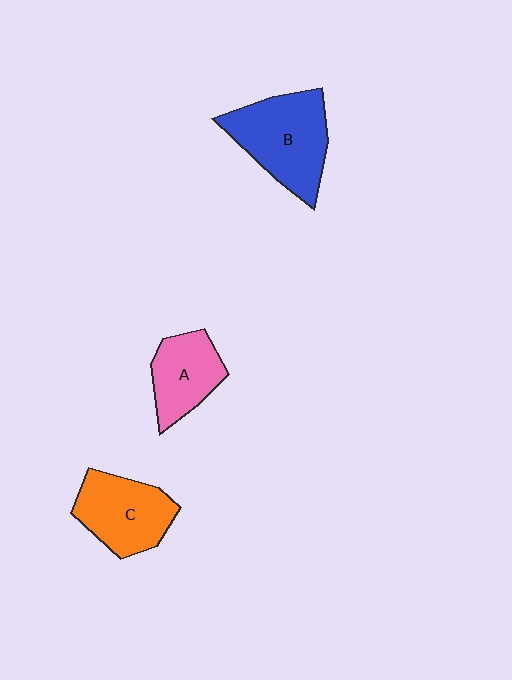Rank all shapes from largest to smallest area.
From largest to smallest: B (blue), C (orange), A (pink).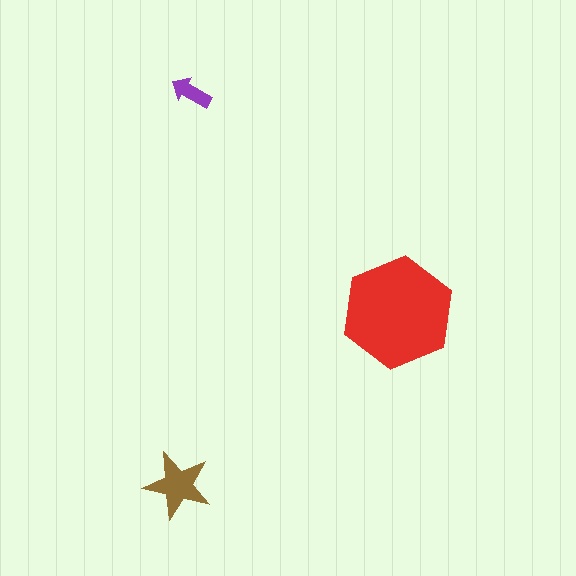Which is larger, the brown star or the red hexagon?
The red hexagon.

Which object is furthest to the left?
The brown star is leftmost.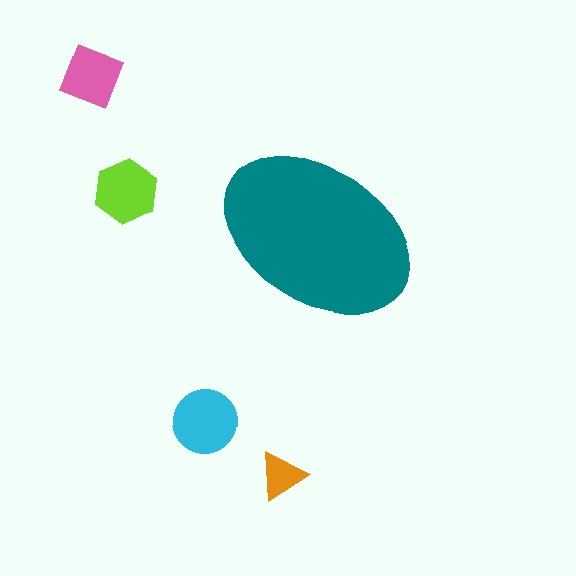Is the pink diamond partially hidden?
No, the pink diamond is fully visible.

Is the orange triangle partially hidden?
No, the orange triangle is fully visible.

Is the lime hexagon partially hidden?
No, the lime hexagon is fully visible.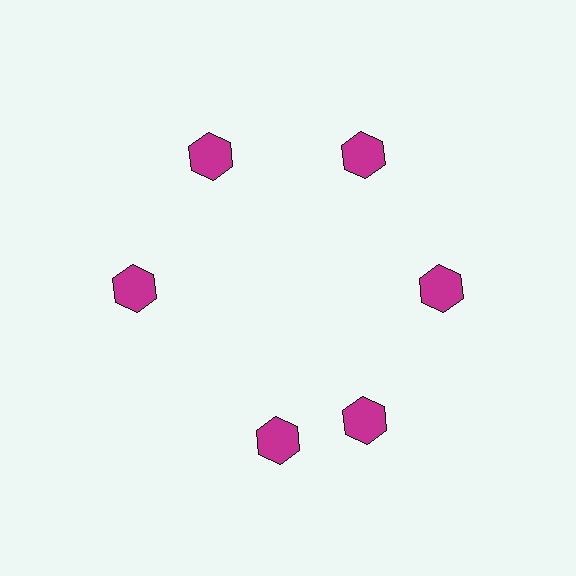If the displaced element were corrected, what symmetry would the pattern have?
It would have 6-fold rotational symmetry — the pattern would map onto itself every 60 degrees.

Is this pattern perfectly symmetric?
No. The 6 magenta hexagons are arranged in a ring, but one element near the 7 o'clock position is rotated out of alignment along the ring, breaking the 6-fold rotational symmetry.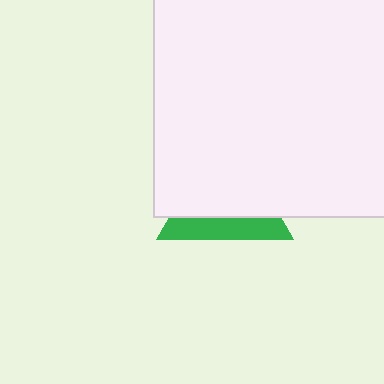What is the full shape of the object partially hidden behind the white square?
The partially hidden object is a green triangle.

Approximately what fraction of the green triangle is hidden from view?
Roughly 66% of the green triangle is hidden behind the white square.